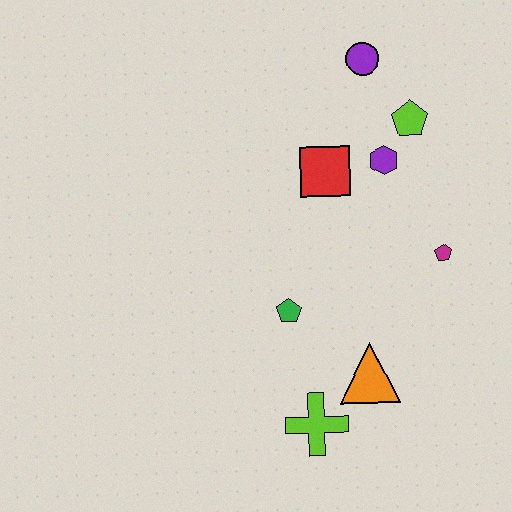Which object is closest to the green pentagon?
The orange triangle is closest to the green pentagon.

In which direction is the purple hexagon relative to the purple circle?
The purple hexagon is below the purple circle.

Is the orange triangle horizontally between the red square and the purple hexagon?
Yes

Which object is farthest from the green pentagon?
The purple circle is farthest from the green pentagon.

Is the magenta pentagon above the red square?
No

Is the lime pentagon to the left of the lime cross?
No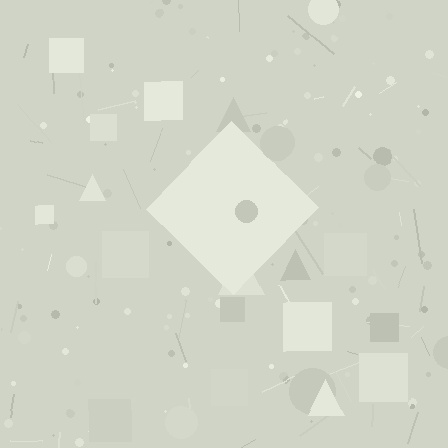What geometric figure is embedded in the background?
A diamond is embedded in the background.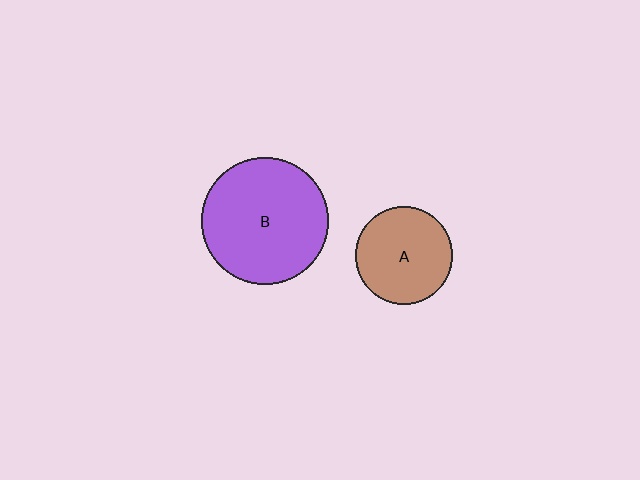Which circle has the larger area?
Circle B (purple).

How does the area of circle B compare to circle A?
Approximately 1.7 times.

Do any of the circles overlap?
No, none of the circles overlap.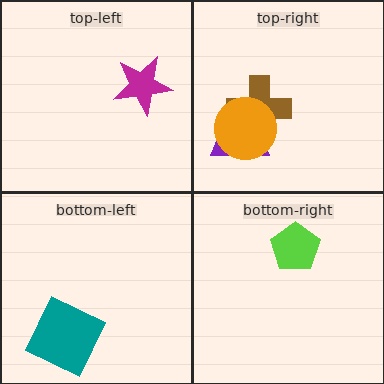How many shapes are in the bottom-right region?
1.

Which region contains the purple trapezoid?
The top-right region.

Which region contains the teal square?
The bottom-left region.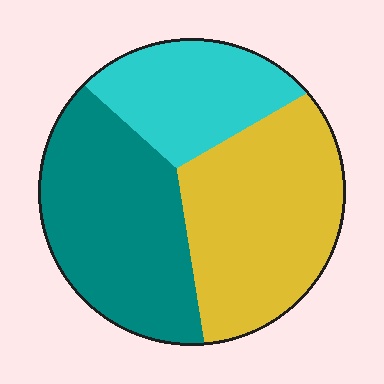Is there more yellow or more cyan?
Yellow.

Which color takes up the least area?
Cyan, at roughly 25%.